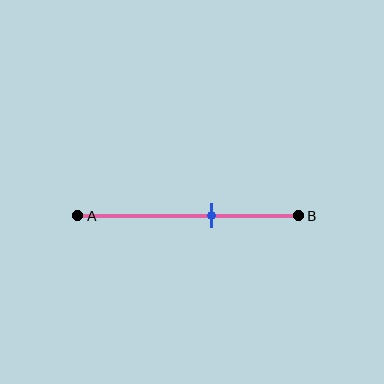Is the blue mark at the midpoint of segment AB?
No, the mark is at about 60% from A, not at the 50% midpoint.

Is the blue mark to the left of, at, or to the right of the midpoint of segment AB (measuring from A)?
The blue mark is to the right of the midpoint of segment AB.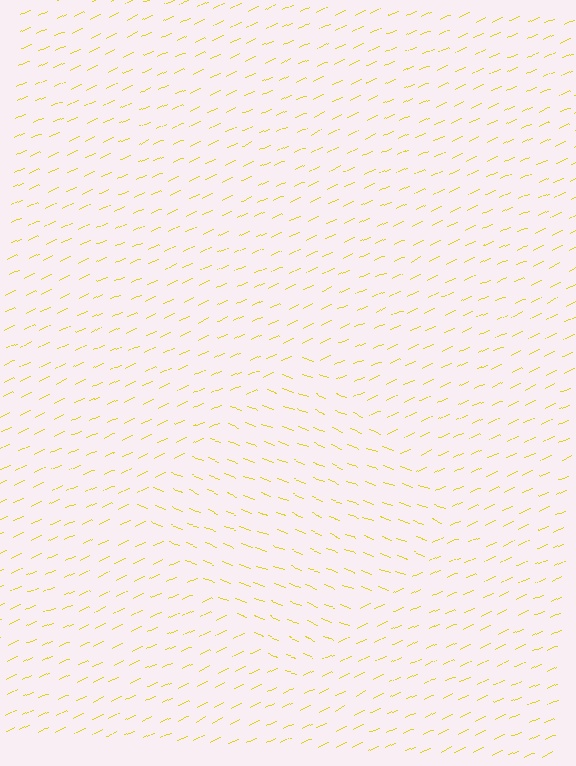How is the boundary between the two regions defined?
The boundary is defined purely by a change in line orientation (approximately 45 degrees difference). All lines are the same color and thickness.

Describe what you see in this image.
The image is filled with small yellow line segments. A diamond region in the image has lines oriented differently from the surrounding lines, creating a visible texture boundary.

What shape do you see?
I see a diamond.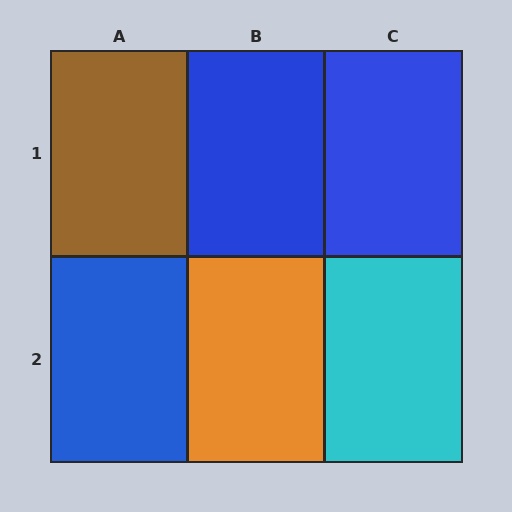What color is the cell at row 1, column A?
Brown.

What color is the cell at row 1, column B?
Blue.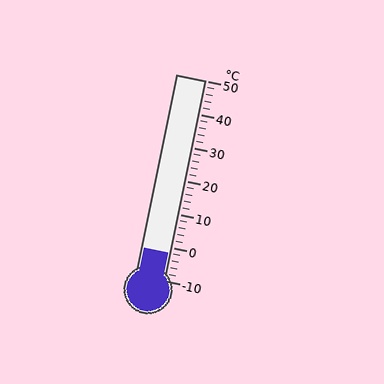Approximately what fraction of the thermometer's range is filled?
The thermometer is filled to approximately 15% of its range.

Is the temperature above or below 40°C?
The temperature is below 40°C.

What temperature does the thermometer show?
The thermometer shows approximately -2°C.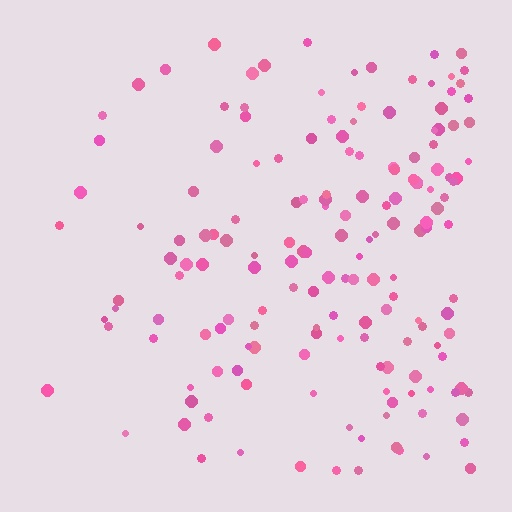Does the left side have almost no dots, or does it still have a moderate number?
Still a moderate number, just noticeably fewer than the right.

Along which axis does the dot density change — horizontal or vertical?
Horizontal.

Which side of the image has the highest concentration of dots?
The right.